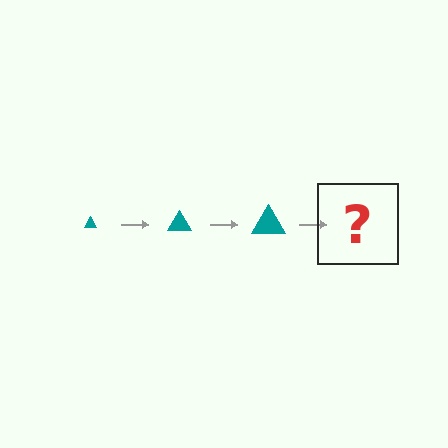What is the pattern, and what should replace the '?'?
The pattern is that the triangle gets progressively larger each step. The '?' should be a teal triangle, larger than the previous one.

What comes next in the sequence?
The next element should be a teal triangle, larger than the previous one.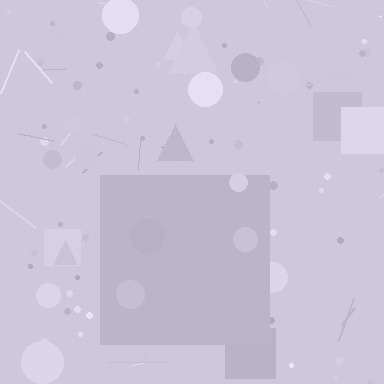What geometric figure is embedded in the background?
A square is embedded in the background.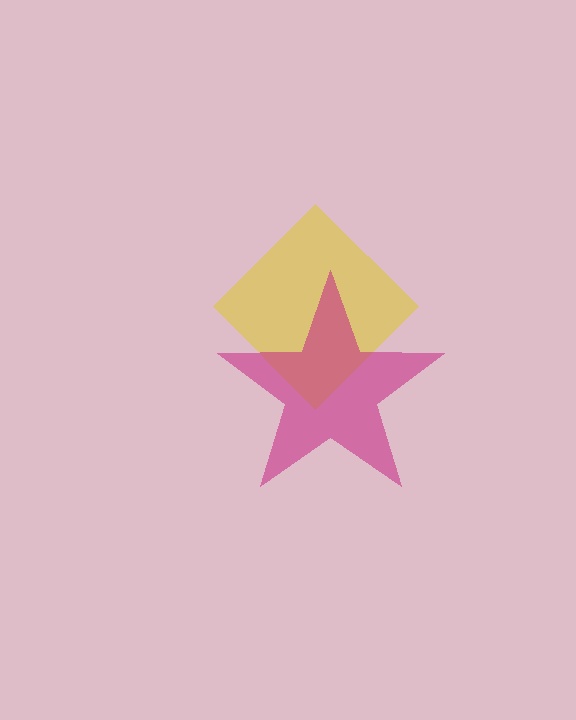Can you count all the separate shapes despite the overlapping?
Yes, there are 2 separate shapes.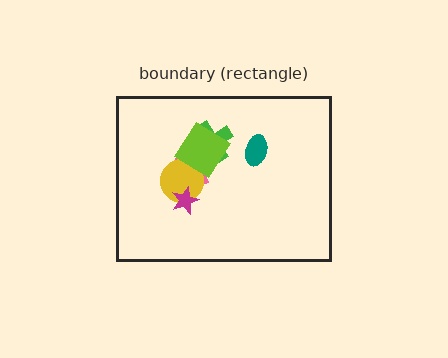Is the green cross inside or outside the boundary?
Inside.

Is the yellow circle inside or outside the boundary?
Inside.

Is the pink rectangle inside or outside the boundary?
Inside.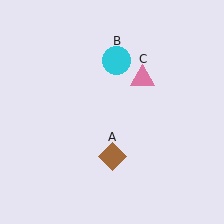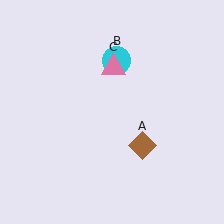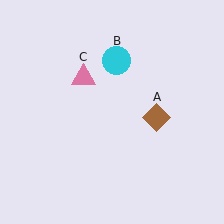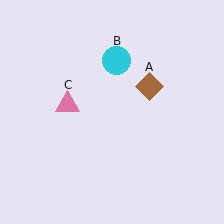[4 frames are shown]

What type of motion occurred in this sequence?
The brown diamond (object A), pink triangle (object C) rotated counterclockwise around the center of the scene.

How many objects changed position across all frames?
2 objects changed position: brown diamond (object A), pink triangle (object C).